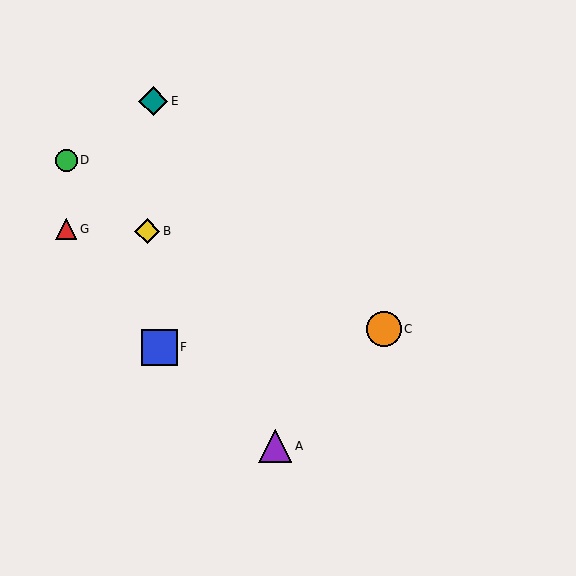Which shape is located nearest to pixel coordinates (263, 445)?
The purple triangle (labeled A) at (275, 446) is nearest to that location.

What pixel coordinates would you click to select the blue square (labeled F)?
Click at (159, 347) to select the blue square F.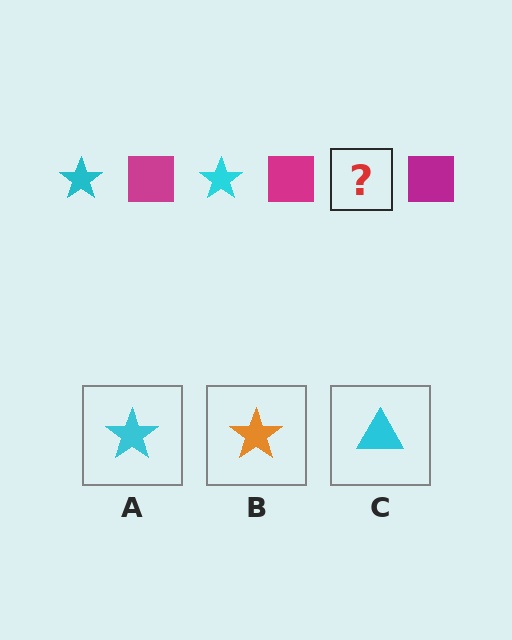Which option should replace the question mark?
Option A.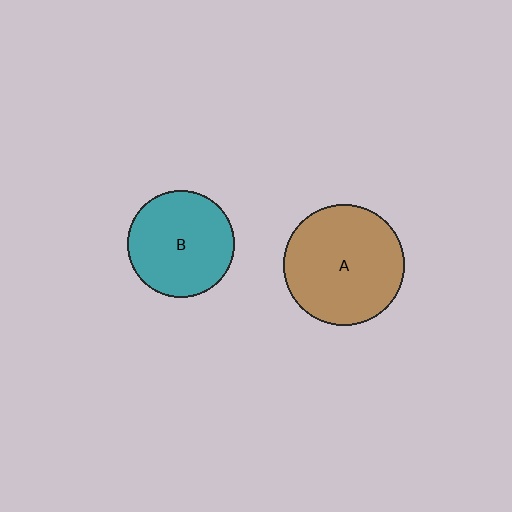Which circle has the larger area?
Circle A (brown).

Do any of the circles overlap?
No, none of the circles overlap.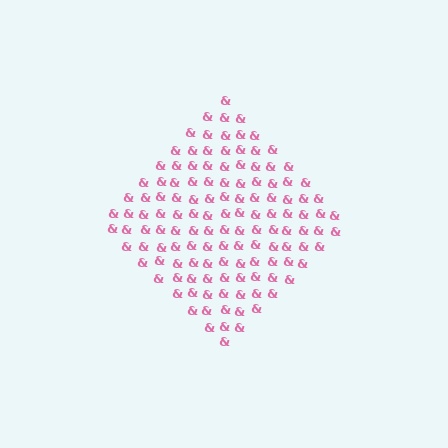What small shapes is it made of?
It is made of small ampersands.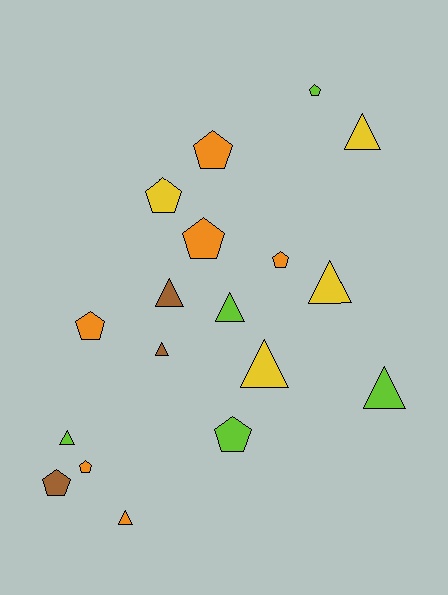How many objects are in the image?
There are 18 objects.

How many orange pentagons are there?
There are 5 orange pentagons.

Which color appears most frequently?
Orange, with 6 objects.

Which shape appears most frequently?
Pentagon, with 9 objects.